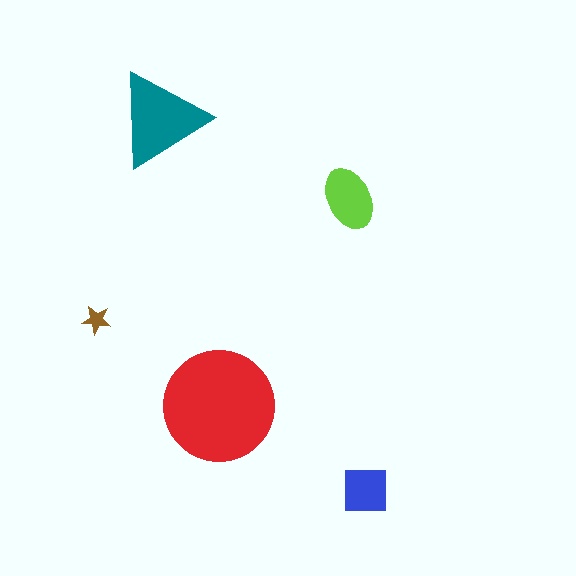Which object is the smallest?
The brown star.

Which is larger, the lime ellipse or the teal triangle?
The teal triangle.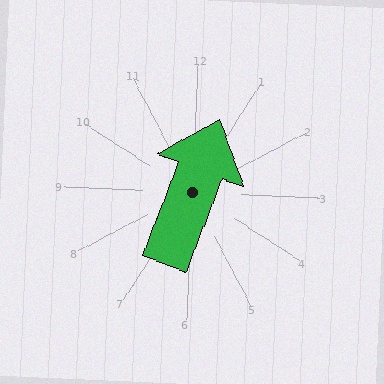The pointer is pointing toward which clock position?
Roughly 1 o'clock.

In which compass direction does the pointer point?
North.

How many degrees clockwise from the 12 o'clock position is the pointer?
Approximately 18 degrees.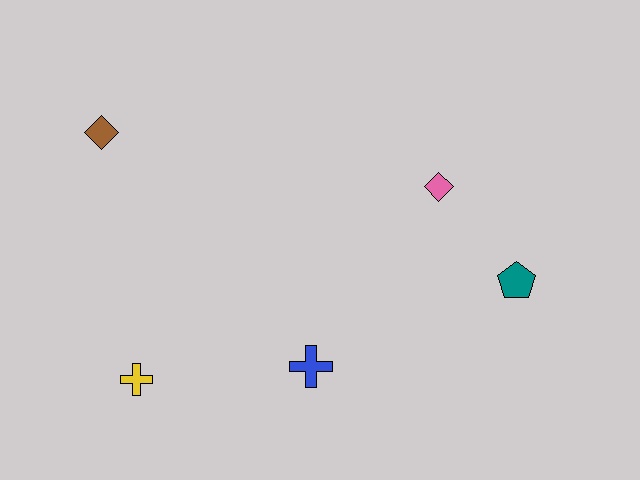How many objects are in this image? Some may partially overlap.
There are 5 objects.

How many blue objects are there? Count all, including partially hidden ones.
There is 1 blue object.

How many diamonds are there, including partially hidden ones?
There are 2 diamonds.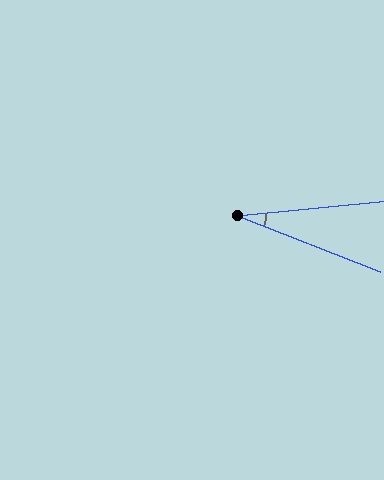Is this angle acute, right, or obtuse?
It is acute.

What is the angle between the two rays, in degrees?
Approximately 27 degrees.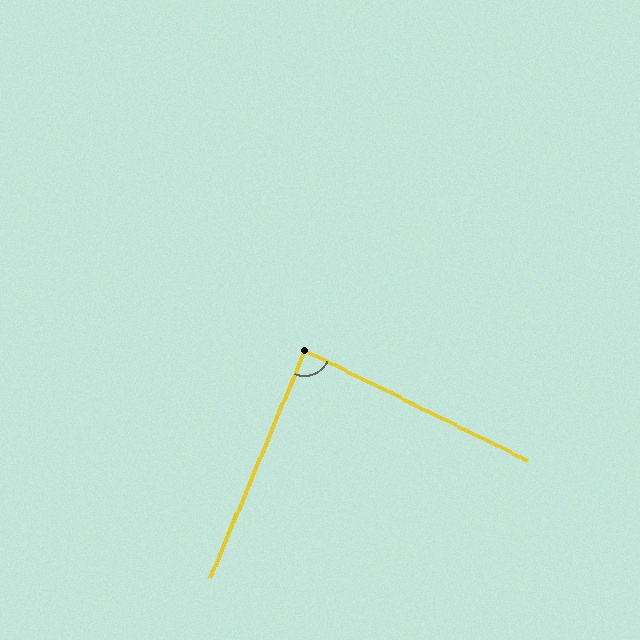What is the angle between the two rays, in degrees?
Approximately 86 degrees.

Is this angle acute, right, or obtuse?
It is approximately a right angle.